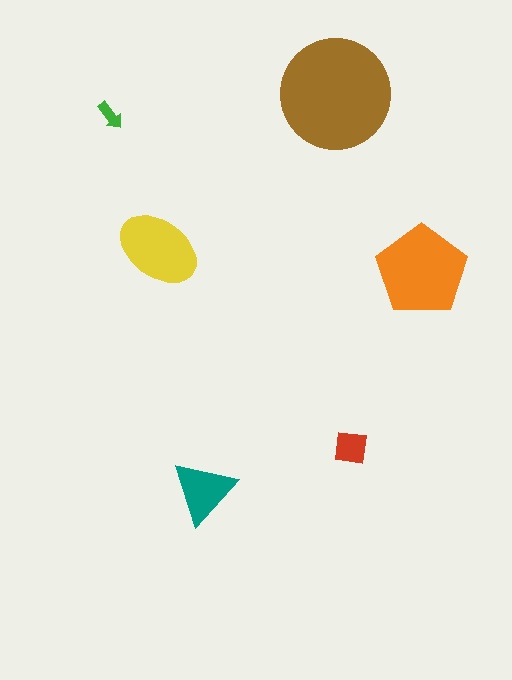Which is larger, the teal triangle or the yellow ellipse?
The yellow ellipse.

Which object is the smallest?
The green arrow.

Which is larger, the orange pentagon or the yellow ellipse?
The orange pentagon.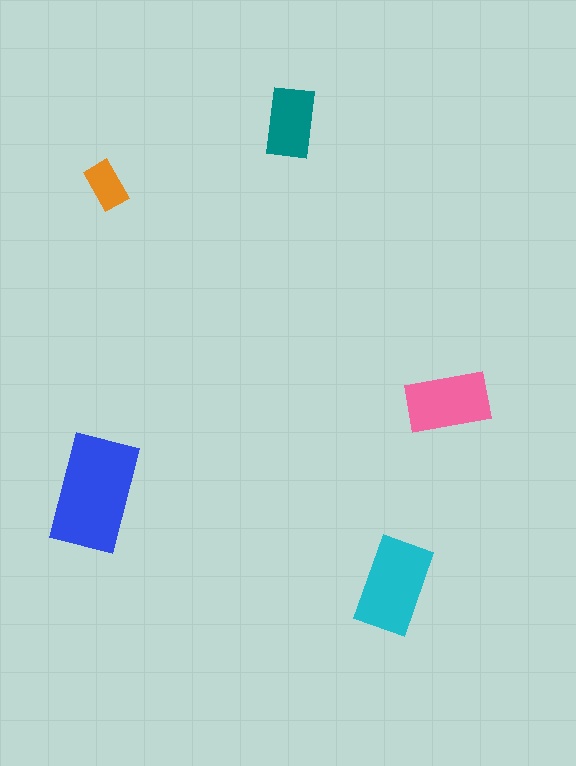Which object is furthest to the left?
The blue rectangle is leftmost.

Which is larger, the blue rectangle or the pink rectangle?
The blue one.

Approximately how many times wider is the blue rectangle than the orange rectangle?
About 2.5 times wider.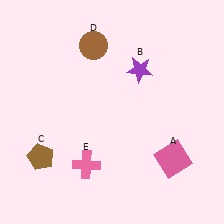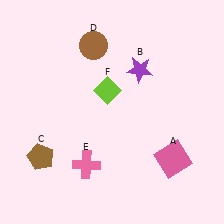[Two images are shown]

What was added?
A lime diamond (F) was added in Image 2.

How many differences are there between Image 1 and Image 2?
There is 1 difference between the two images.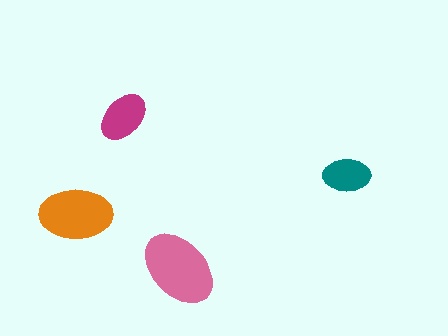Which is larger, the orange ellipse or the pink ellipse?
The pink one.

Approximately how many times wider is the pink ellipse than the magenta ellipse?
About 1.5 times wider.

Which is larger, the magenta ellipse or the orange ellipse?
The orange one.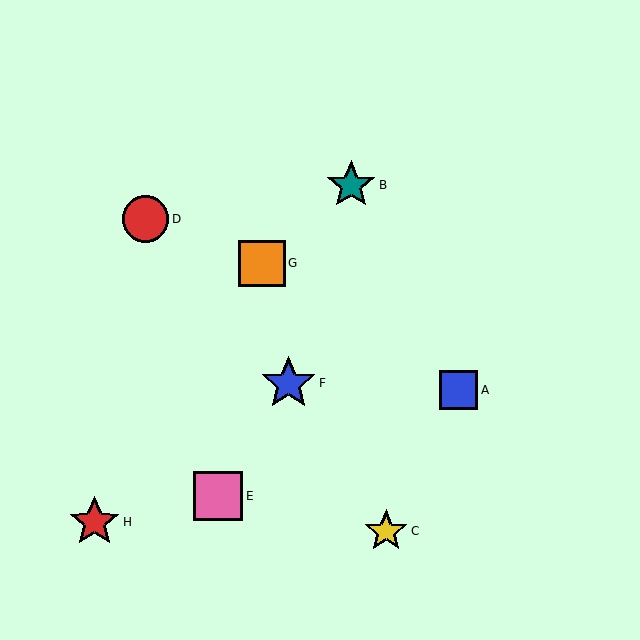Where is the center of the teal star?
The center of the teal star is at (351, 185).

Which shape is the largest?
The blue star (labeled F) is the largest.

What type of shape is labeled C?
Shape C is a yellow star.